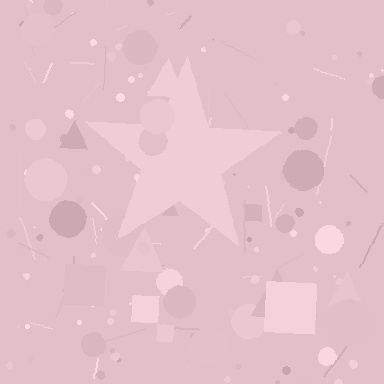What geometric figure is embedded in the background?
A star is embedded in the background.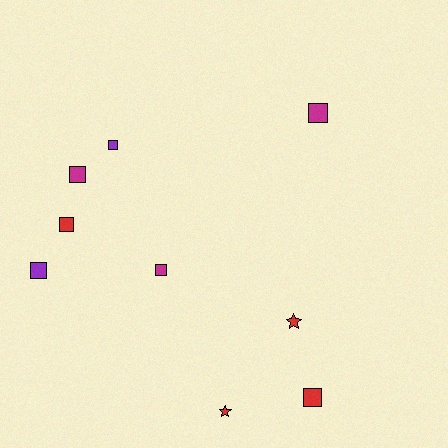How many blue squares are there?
There are no blue squares.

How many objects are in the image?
There are 9 objects.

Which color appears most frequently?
Red, with 4 objects.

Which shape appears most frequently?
Square, with 7 objects.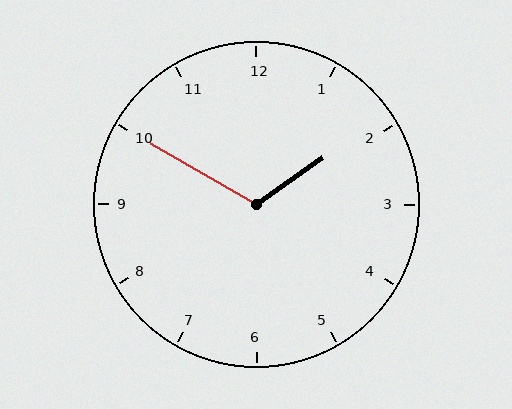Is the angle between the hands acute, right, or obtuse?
It is obtuse.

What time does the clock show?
1:50.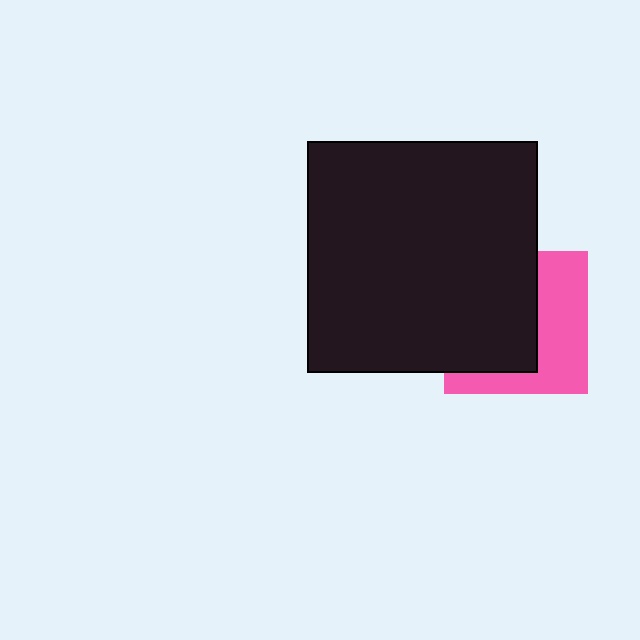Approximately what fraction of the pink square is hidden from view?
Roughly 56% of the pink square is hidden behind the black square.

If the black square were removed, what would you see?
You would see the complete pink square.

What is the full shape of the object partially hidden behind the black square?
The partially hidden object is a pink square.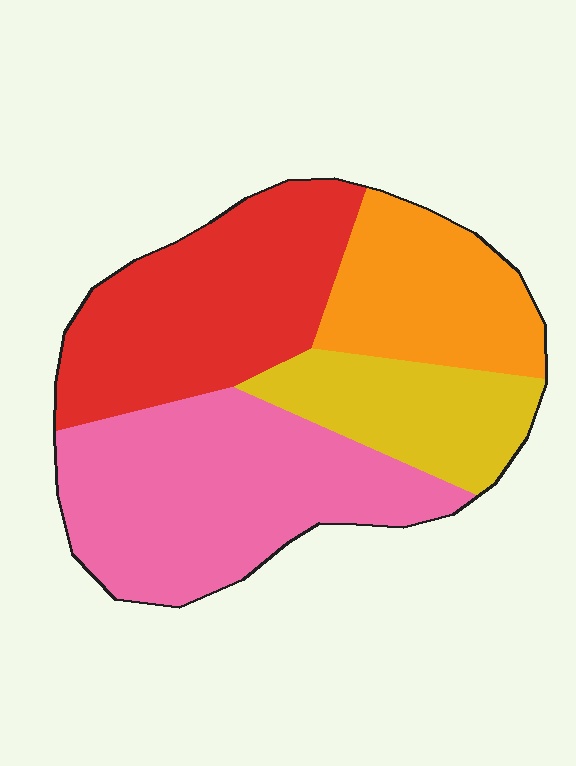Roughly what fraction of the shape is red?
Red covers around 30% of the shape.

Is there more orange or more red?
Red.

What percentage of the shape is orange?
Orange takes up about one fifth (1/5) of the shape.